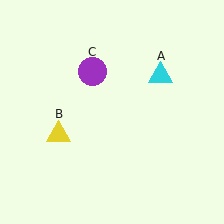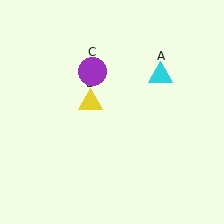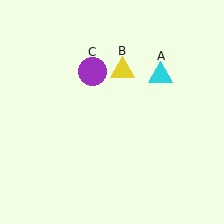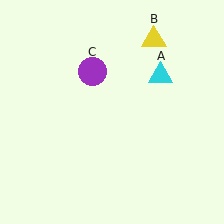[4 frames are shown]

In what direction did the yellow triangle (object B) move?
The yellow triangle (object B) moved up and to the right.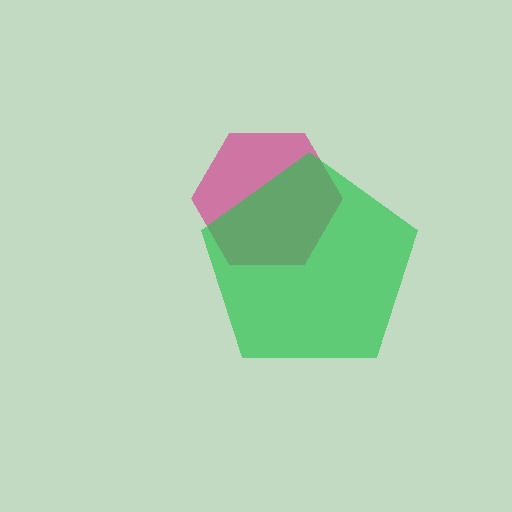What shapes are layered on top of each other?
The layered shapes are: a magenta hexagon, a green pentagon.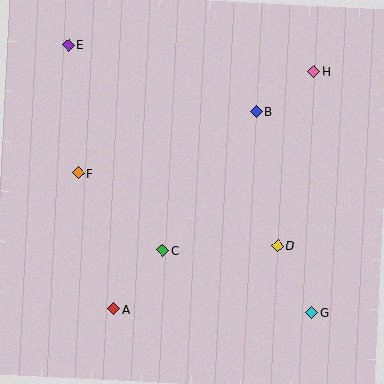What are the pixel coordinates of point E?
Point E is at (69, 45).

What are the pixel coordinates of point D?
Point D is at (278, 246).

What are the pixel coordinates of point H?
Point H is at (314, 71).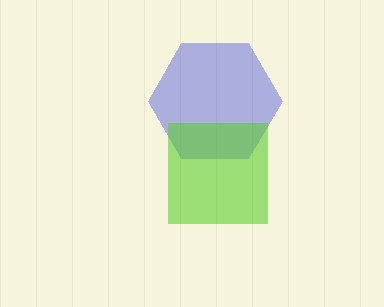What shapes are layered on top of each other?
The layered shapes are: a blue hexagon, a lime square.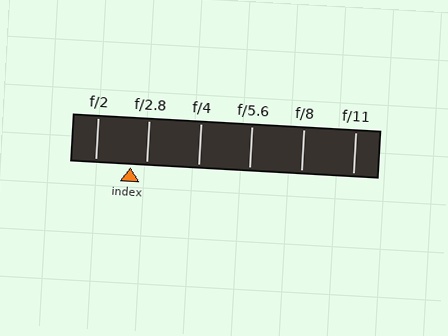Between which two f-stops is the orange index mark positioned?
The index mark is between f/2 and f/2.8.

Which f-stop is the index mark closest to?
The index mark is closest to f/2.8.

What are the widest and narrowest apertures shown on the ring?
The widest aperture shown is f/2 and the narrowest is f/11.